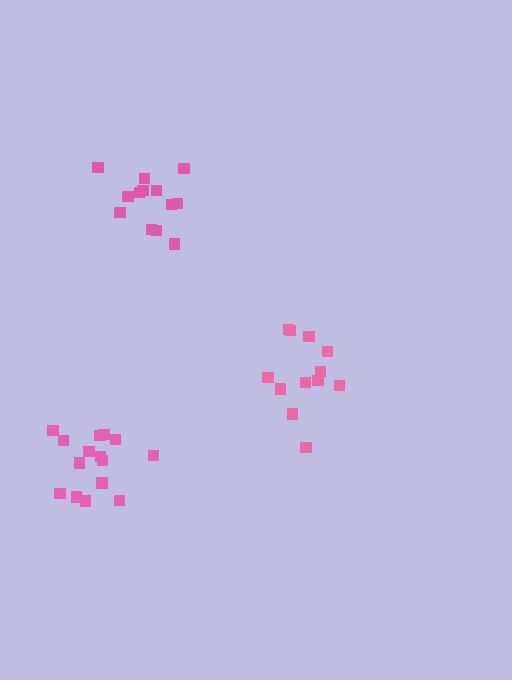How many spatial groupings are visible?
There are 3 spatial groupings.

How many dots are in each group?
Group 1: 12 dots, Group 2: 15 dots, Group 3: 13 dots (40 total).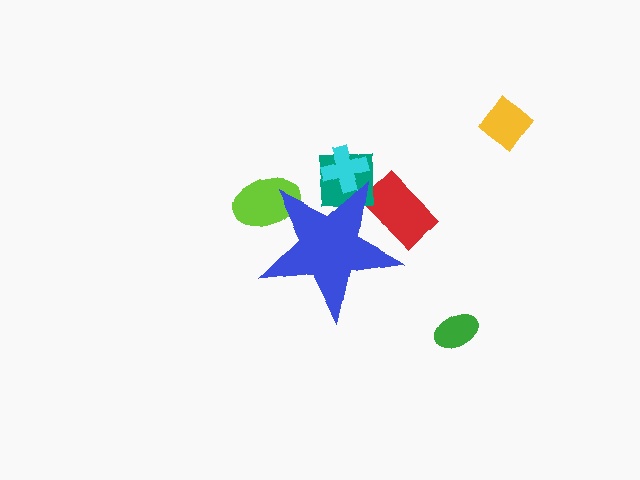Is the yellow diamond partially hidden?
No, the yellow diamond is fully visible.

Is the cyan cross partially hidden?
Yes, the cyan cross is partially hidden behind the blue star.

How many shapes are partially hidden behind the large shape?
4 shapes are partially hidden.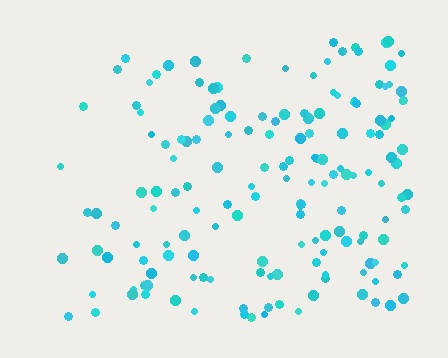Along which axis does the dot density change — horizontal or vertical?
Horizontal.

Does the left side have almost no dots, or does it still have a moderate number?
Still a moderate number, just noticeably fewer than the right.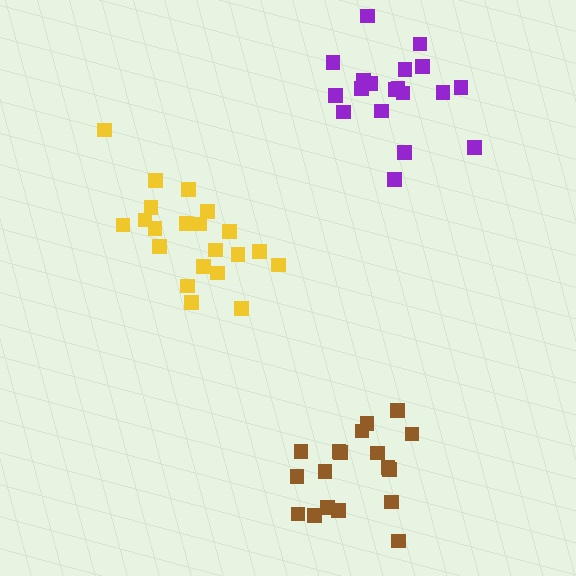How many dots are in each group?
Group 1: 19 dots, Group 2: 18 dots, Group 3: 21 dots (58 total).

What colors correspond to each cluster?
The clusters are colored: purple, brown, yellow.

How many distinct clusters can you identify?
There are 3 distinct clusters.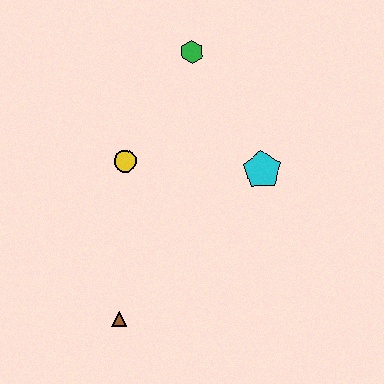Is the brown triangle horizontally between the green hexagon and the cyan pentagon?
No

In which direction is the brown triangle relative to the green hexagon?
The brown triangle is below the green hexagon.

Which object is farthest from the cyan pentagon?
The brown triangle is farthest from the cyan pentagon.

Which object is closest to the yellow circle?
The green hexagon is closest to the yellow circle.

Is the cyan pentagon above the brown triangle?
Yes